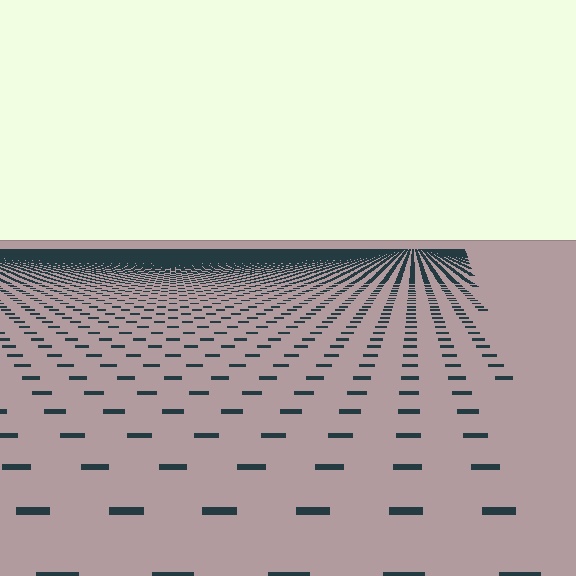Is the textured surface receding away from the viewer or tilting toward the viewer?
The surface is receding away from the viewer. Texture elements get smaller and denser toward the top.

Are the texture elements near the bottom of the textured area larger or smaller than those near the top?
Larger. Near the bottom, elements are closer to the viewer and appear at a bigger on-screen size.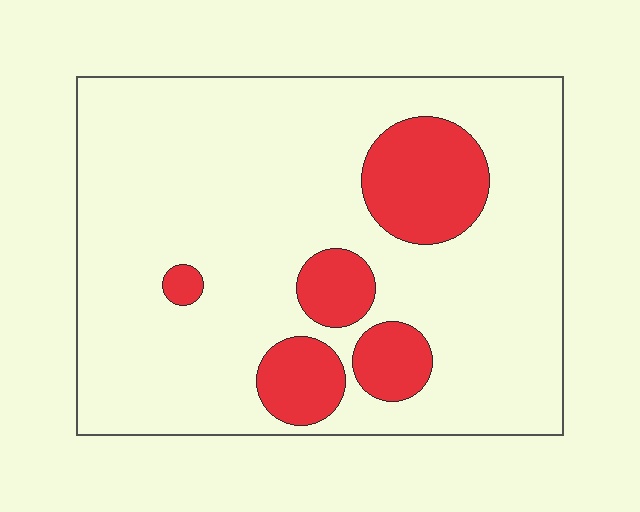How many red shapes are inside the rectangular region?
5.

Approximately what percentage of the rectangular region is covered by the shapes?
Approximately 20%.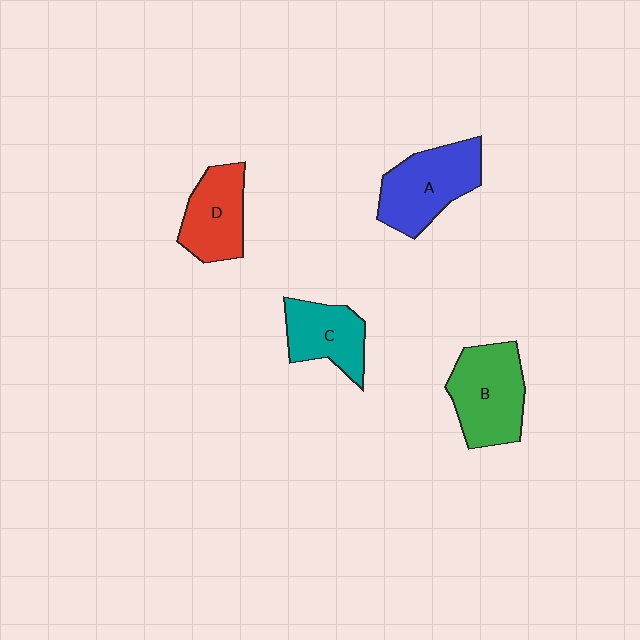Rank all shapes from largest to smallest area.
From largest to smallest: B (green), A (blue), D (red), C (teal).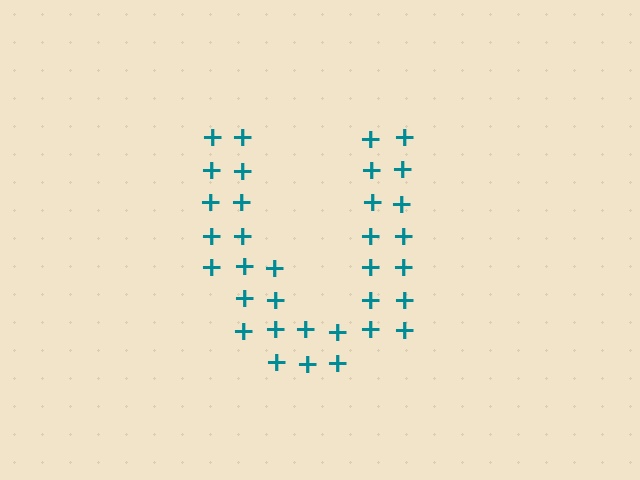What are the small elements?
The small elements are plus signs.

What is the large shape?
The large shape is the letter U.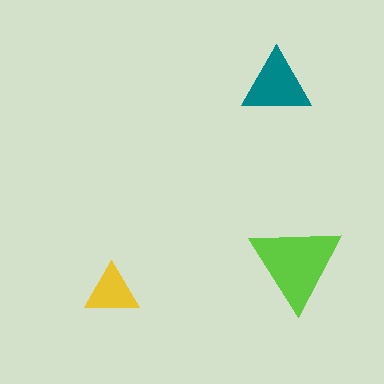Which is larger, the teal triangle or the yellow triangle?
The teal one.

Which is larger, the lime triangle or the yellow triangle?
The lime one.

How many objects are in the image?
There are 3 objects in the image.